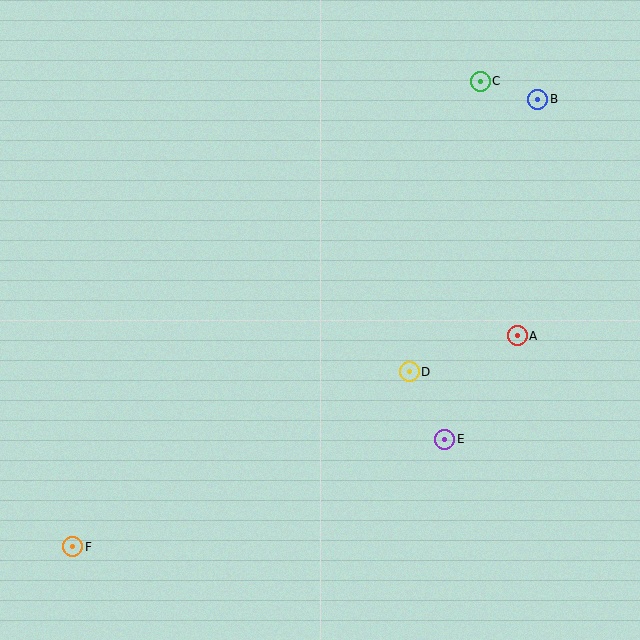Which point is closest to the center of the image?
Point D at (409, 372) is closest to the center.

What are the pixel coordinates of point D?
Point D is at (409, 372).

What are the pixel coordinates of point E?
Point E is at (445, 439).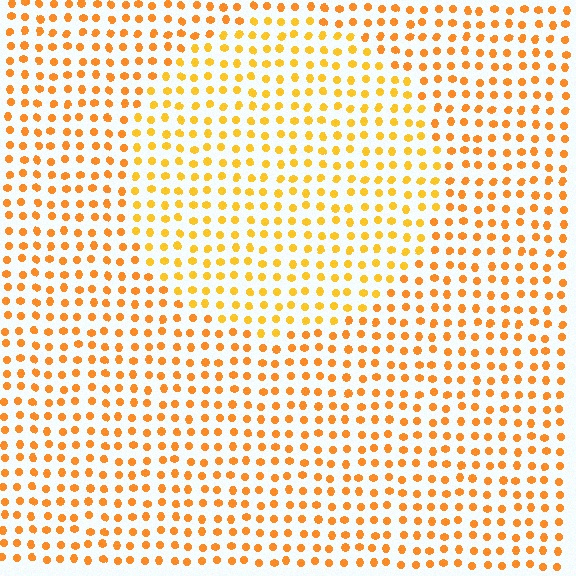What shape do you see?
I see a circle.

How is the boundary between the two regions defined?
The boundary is defined purely by a slight shift in hue (about 17 degrees). Spacing, size, and orientation are identical on both sides.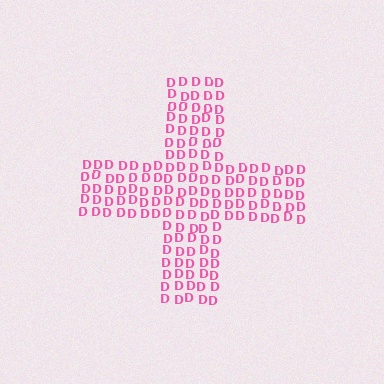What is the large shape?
The large shape is a cross.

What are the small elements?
The small elements are letter D's.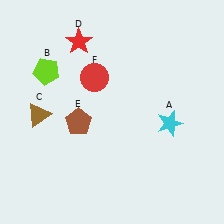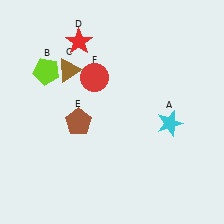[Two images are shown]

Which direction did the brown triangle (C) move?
The brown triangle (C) moved up.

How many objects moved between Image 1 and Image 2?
1 object moved between the two images.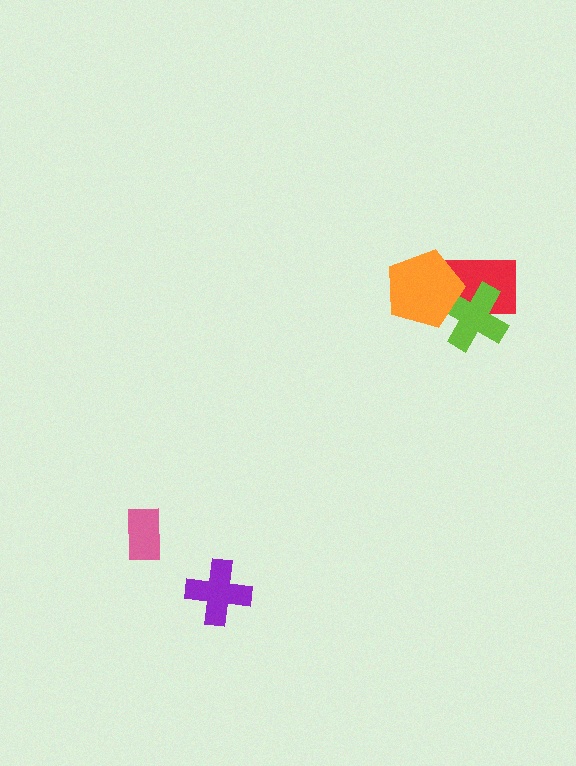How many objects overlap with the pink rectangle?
0 objects overlap with the pink rectangle.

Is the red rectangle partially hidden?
Yes, it is partially covered by another shape.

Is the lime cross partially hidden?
Yes, it is partially covered by another shape.